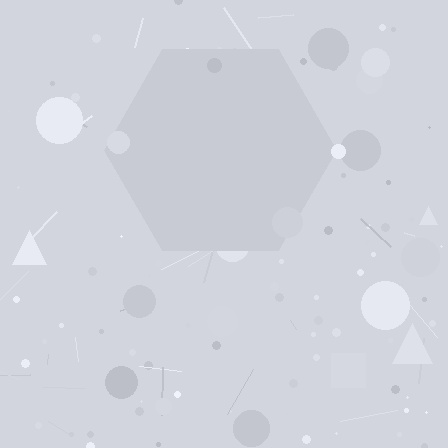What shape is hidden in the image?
A hexagon is hidden in the image.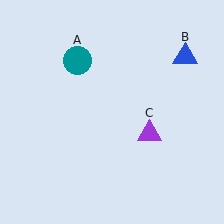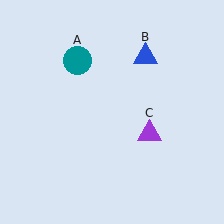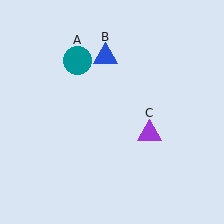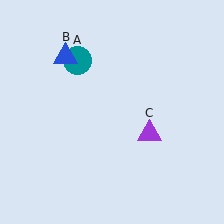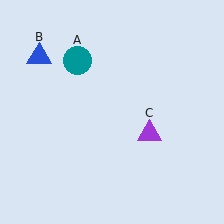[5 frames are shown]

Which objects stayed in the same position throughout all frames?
Teal circle (object A) and purple triangle (object C) remained stationary.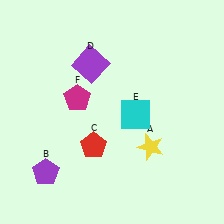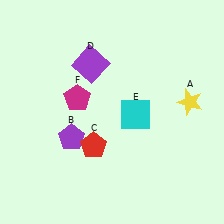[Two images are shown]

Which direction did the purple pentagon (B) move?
The purple pentagon (B) moved up.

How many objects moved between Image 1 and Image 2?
2 objects moved between the two images.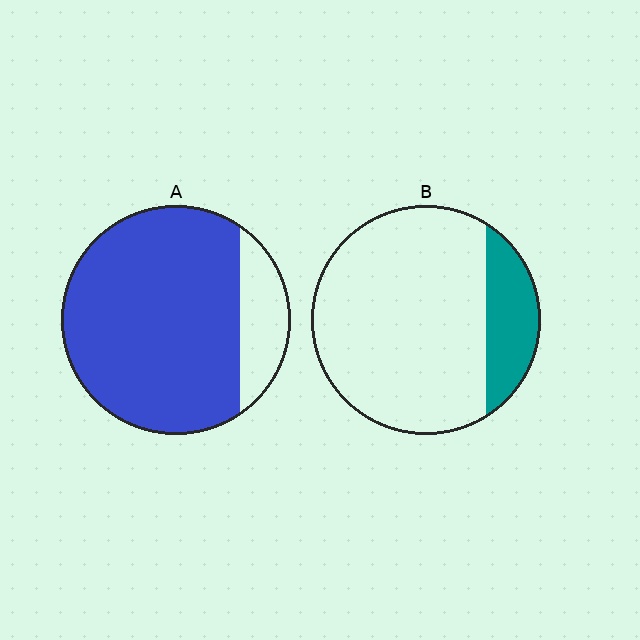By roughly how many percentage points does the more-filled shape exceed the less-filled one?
By roughly 65 percentage points (A over B).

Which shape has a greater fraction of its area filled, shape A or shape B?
Shape A.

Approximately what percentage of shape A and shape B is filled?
A is approximately 85% and B is approximately 20%.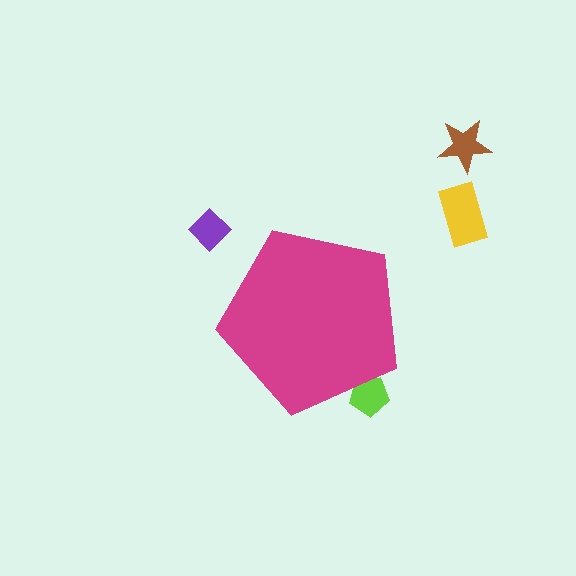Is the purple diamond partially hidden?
No, the purple diamond is fully visible.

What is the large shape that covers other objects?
A magenta pentagon.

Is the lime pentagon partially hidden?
Yes, the lime pentagon is partially hidden behind the magenta pentagon.